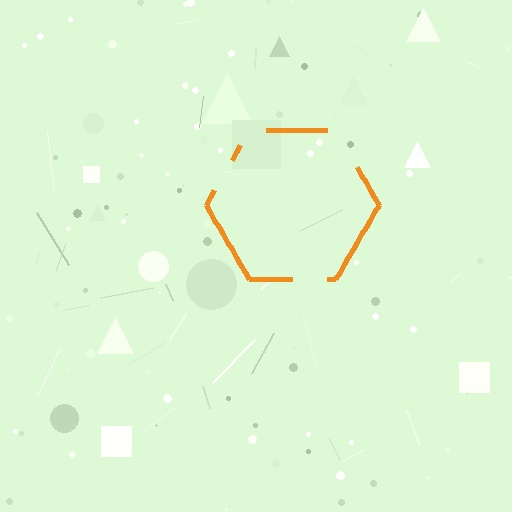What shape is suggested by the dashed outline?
The dashed outline suggests a hexagon.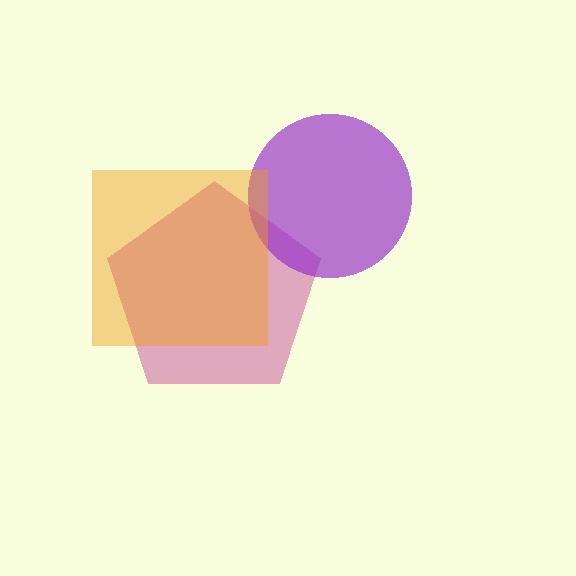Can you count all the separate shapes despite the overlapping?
Yes, there are 3 separate shapes.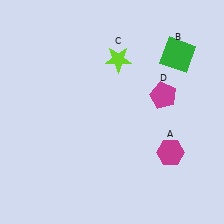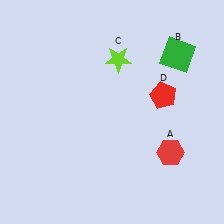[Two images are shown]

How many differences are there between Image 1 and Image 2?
There are 2 differences between the two images.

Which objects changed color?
A changed from magenta to red. D changed from magenta to red.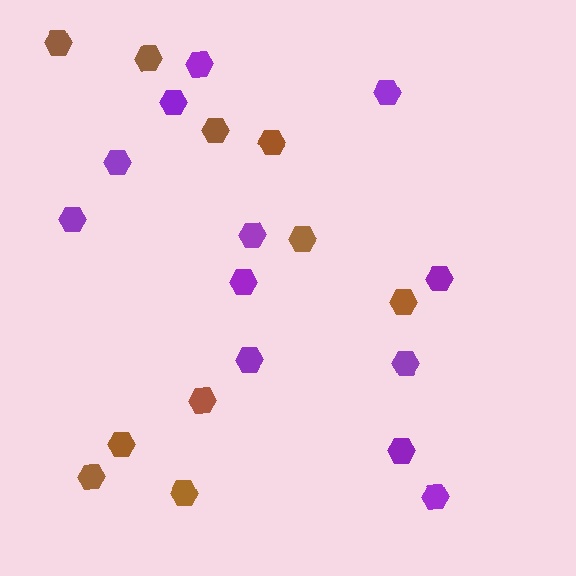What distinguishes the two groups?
There are 2 groups: one group of brown hexagons (10) and one group of purple hexagons (12).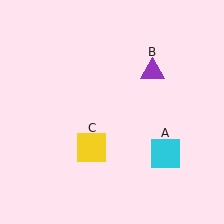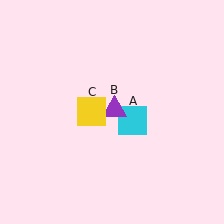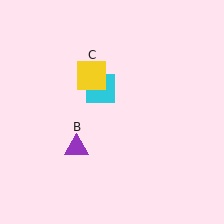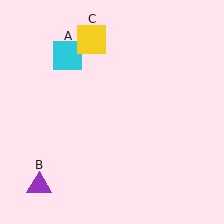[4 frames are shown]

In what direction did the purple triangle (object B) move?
The purple triangle (object B) moved down and to the left.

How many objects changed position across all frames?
3 objects changed position: cyan square (object A), purple triangle (object B), yellow square (object C).